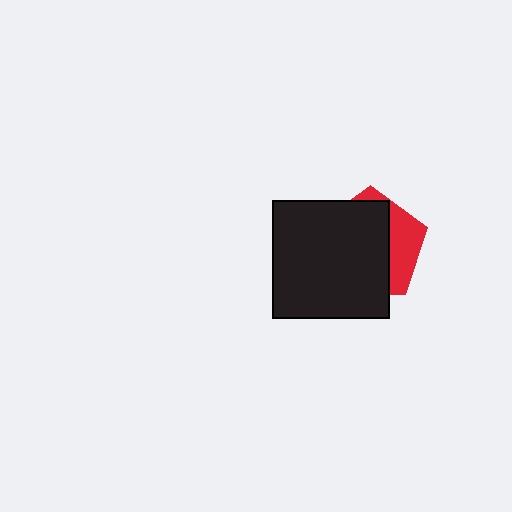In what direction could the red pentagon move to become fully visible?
The red pentagon could move right. That would shift it out from behind the black square entirely.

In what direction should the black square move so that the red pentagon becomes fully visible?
The black square should move left. That is the shortest direction to clear the overlap and leave the red pentagon fully visible.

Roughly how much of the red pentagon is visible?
A small part of it is visible (roughly 31%).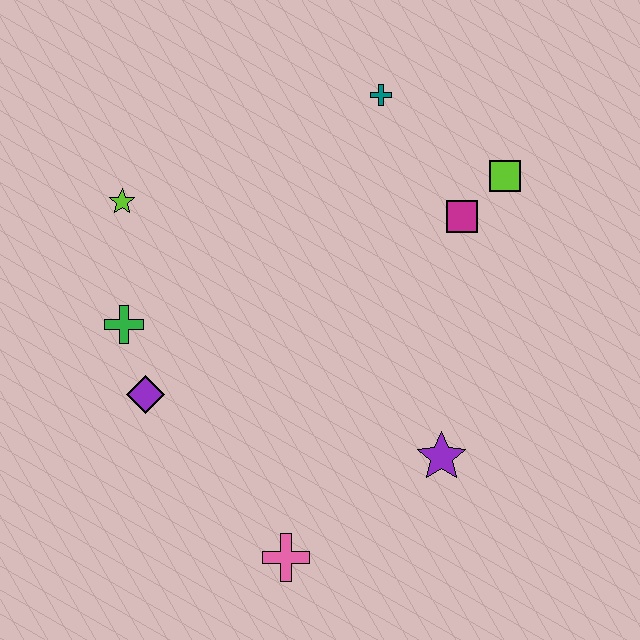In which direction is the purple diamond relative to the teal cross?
The purple diamond is below the teal cross.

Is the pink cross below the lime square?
Yes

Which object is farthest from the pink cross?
The teal cross is farthest from the pink cross.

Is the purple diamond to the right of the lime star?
Yes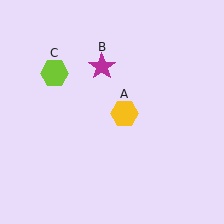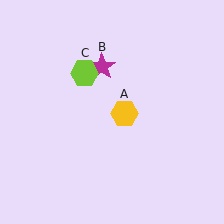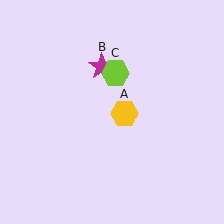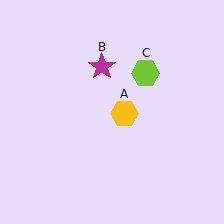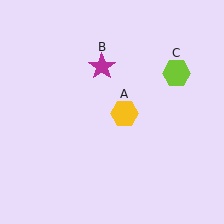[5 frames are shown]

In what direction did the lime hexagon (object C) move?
The lime hexagon (object C) moved right.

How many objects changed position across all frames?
1 object changed position: lime hexagon (object C).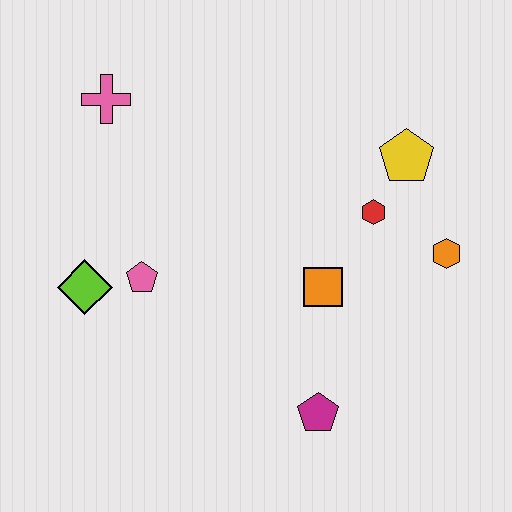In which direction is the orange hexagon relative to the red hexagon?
The orange hexagon is to the right of the red hexagon.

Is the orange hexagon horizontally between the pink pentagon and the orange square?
No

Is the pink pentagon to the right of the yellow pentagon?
No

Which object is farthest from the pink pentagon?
The orange hexagon is farthest from the pink pentagon.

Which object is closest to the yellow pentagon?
The red hexagon is closest to the yellow pentagon.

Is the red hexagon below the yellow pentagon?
Yes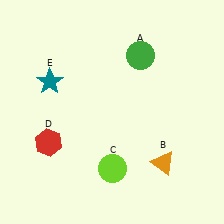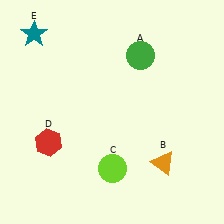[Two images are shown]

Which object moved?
The teal star (E) moved up.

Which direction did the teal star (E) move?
The teal star (E) moved up.